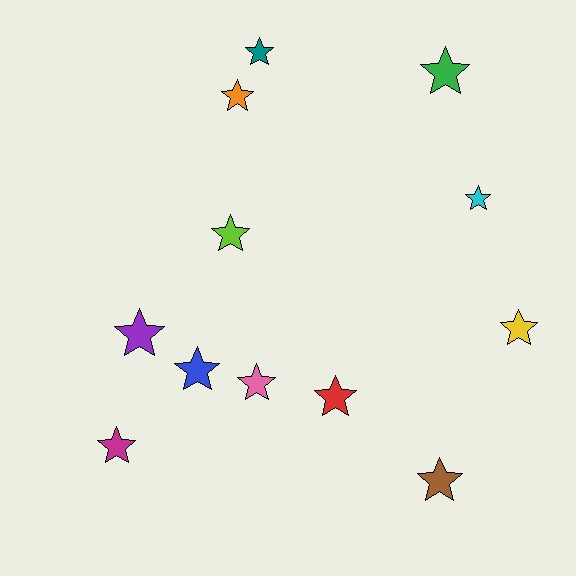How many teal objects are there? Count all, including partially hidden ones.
There is 1 teal object.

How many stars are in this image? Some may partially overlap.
There are 12 stars.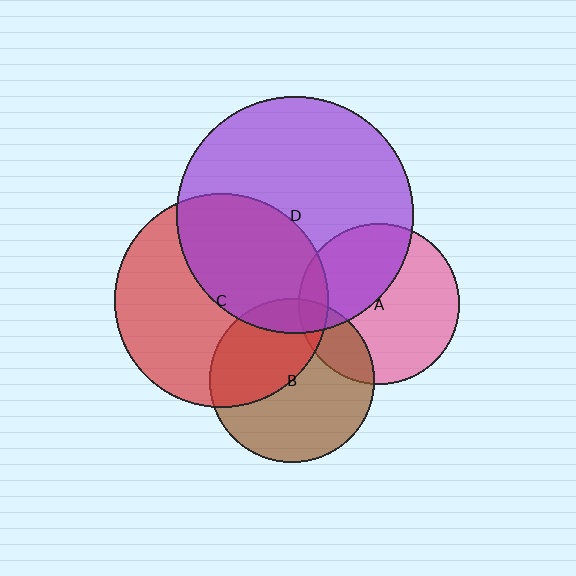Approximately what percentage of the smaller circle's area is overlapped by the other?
Approximately 20%.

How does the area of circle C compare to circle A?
Approximately 1.8 times.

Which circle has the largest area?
Circle D (purple).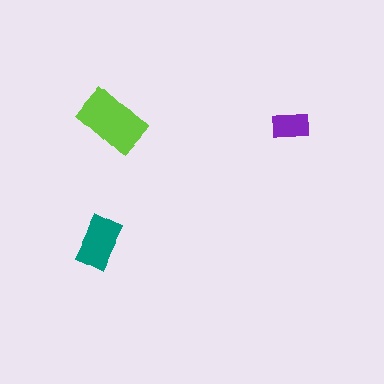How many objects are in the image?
There are 3 objects in the image.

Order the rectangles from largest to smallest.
the lime one, the teal one, the purple one.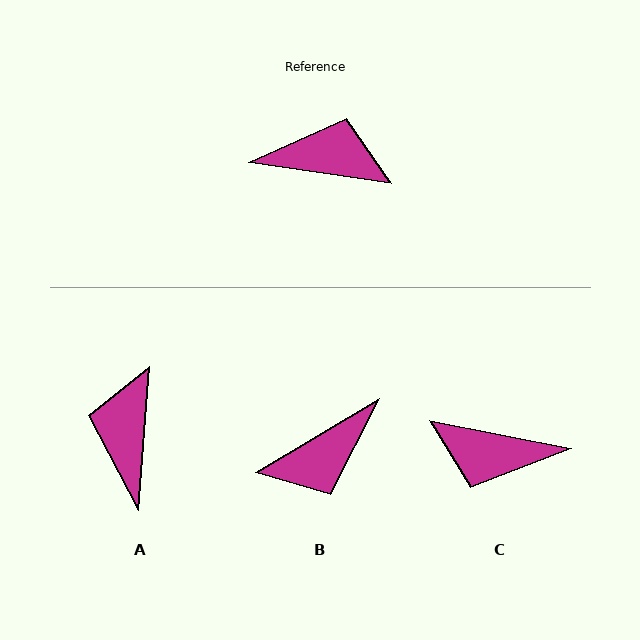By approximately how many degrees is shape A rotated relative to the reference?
Approximately 94 degrees counter-clockwise.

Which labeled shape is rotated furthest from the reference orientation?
C, about 177 degrees away.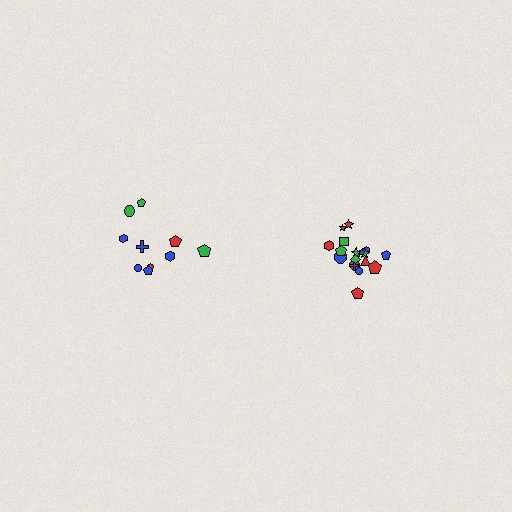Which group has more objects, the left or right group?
The right group.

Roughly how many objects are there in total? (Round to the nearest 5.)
Roughly 30 objects in total.